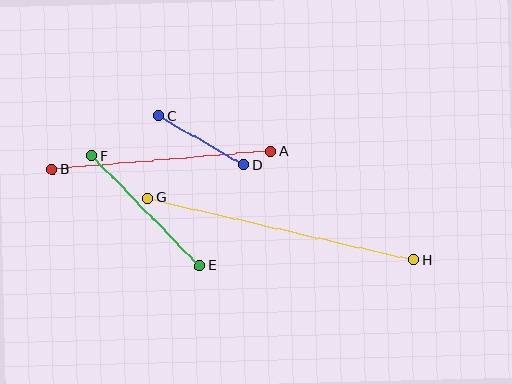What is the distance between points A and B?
The distance is approximately 220 pixels.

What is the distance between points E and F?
The distance is approximately 154 pixels.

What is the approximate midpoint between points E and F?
The midpoint is at approximately (146, 211) pixels.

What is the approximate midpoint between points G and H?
The midpoint is at approximately (281, 229) pixels.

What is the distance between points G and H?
The distance is approximately 273 pixels.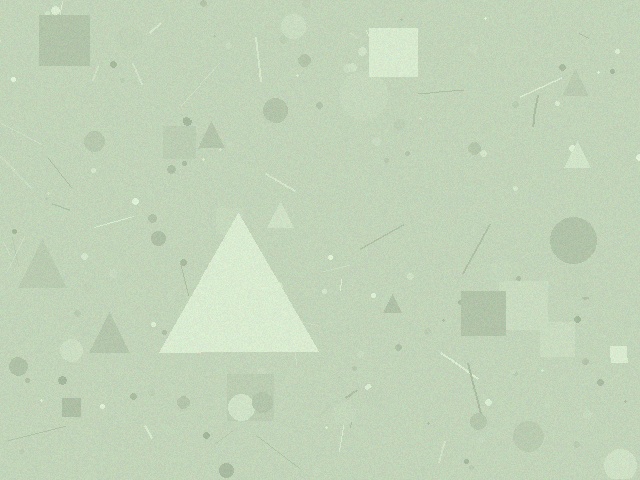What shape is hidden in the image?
A triangle is hidden in the image.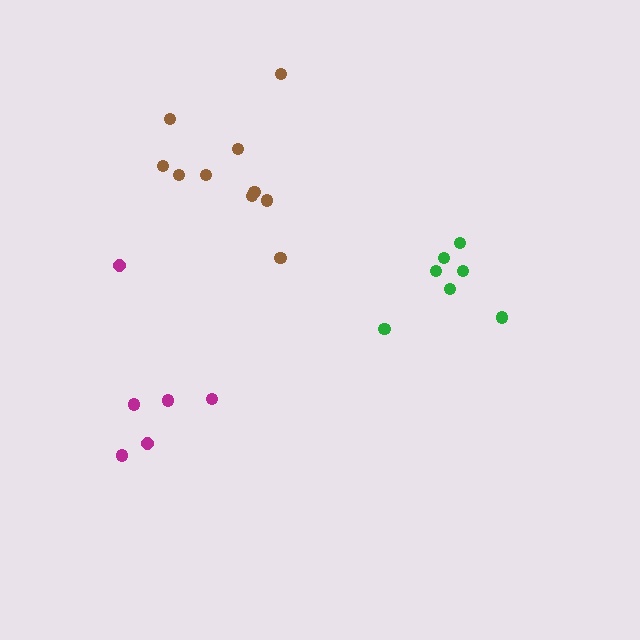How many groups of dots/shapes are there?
There are 3 groups.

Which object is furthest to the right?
The green cluster is rightmost.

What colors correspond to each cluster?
The clusters are colored: magenta, brown, green.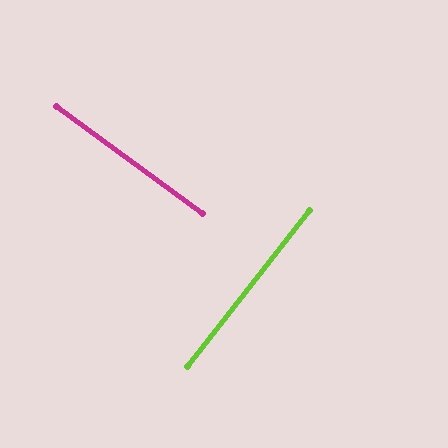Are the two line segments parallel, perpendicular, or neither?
Perpendicular — they meet at approximately 88°.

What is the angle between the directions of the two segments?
Approximately 88 degrees.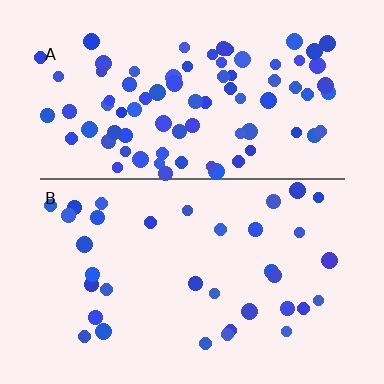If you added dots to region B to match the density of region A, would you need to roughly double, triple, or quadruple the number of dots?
Approximately double.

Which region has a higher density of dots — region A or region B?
A (the top).